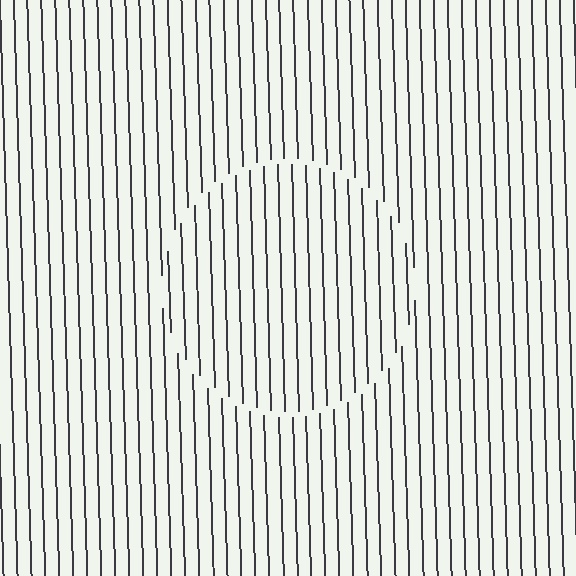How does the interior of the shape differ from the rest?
The interior of the shape contains the same grating, shifted by half a period — the contour is defined by the phase discontinuity where line-ends from the inner and outer gratings abut.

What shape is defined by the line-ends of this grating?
An illusory circle. The interior of the shape contains the same grating, shifted by half a period — the contour is defined by the phase discontinuity where line-ends from the inner and outer gratings abut.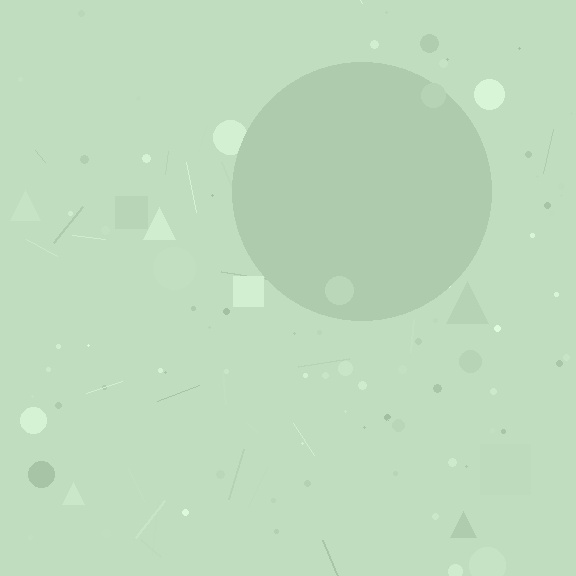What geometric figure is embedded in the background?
A circle is embedded in the background.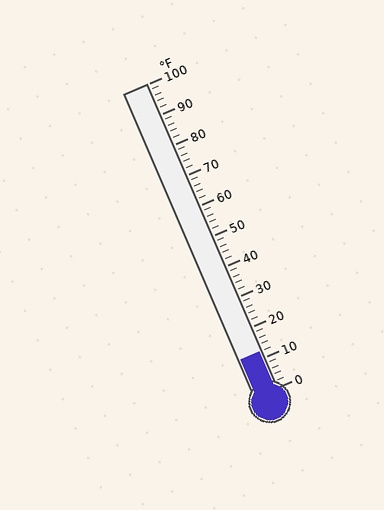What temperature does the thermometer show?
The thermometer shows approximately 12°F.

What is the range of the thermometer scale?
The thermometer scale ranges from 0°F to 100°F.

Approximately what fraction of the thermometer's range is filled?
The thermometer is filled to approximately 10% of its range.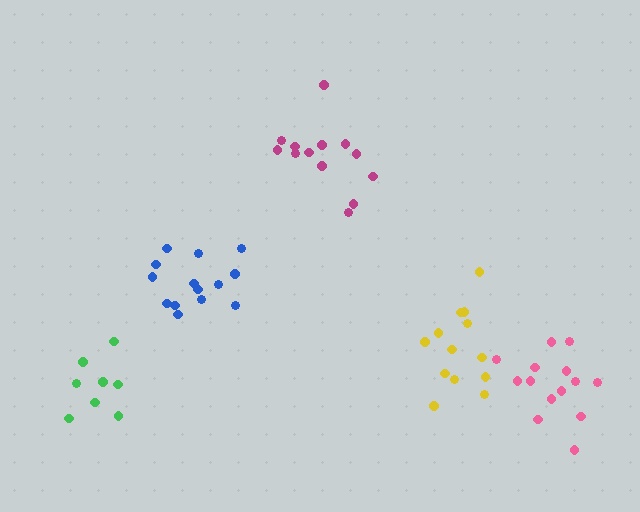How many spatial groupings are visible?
There are 5 spatial groupings.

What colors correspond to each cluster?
The clusters are colored: pink, magenta, green, yellow, blue.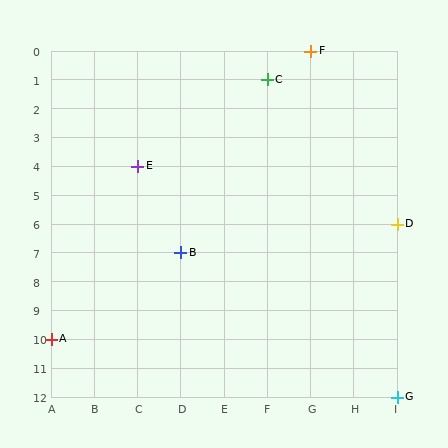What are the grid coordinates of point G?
Point G is at grid coordinates (I, 12).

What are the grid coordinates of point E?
Point E is at grid coordinates (C, 4).